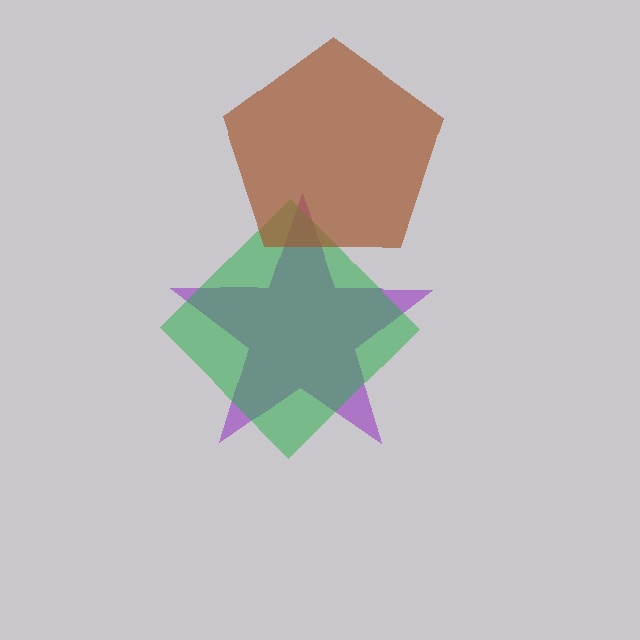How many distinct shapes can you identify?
There are 3 distinct shapes: a purple star, a green diamond, a brown pentagon.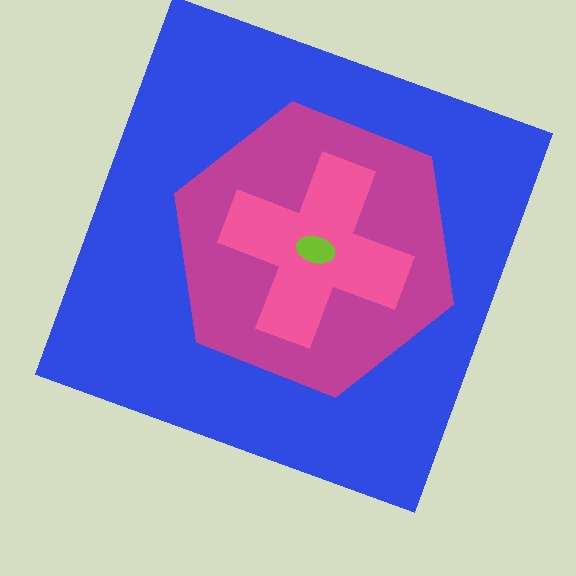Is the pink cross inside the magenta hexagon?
Yes.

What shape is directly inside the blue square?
The magenta hexagon.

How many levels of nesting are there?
4.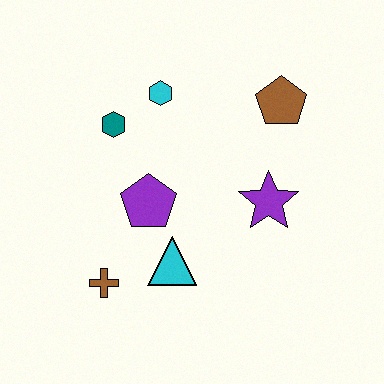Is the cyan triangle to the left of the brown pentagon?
Yes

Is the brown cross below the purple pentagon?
Yes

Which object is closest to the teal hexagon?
The cyan hexagon is closest to the teal hexagon.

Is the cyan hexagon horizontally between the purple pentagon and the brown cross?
No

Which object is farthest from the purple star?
The brown cross is farthest from the purple star.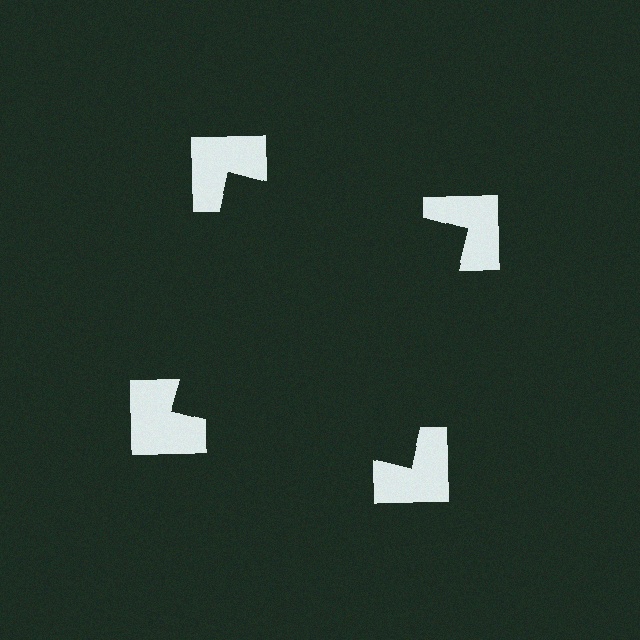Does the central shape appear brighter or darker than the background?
It typically appears slightly darker than the background, even though no actual brightness change is drawn.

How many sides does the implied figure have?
4 sides.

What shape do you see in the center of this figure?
An illusory square — its edges are inferred from the aligned wedge cuts in the notched squares, not physically drawn.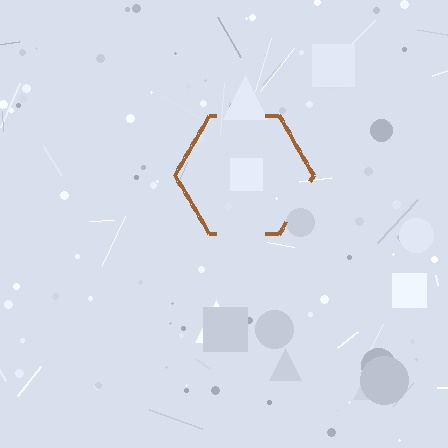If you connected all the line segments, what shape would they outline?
They would outline a hexagon.